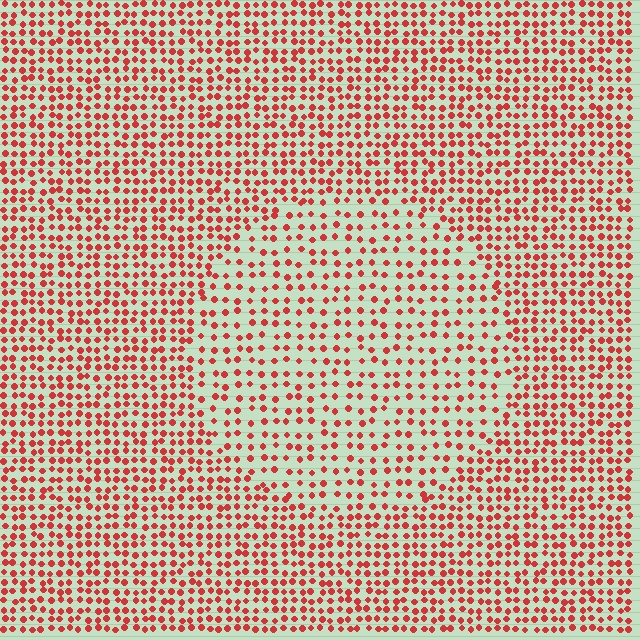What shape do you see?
I see a circle.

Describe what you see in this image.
The image contains small red elements arranged at two different densities. A circle-shaped region is visible where the elements are less densely packed than the surrounding area.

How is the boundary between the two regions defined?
The boundary is defined by a change in element density (approximately 1.7x ratio). All elements are the same color, size, and shape.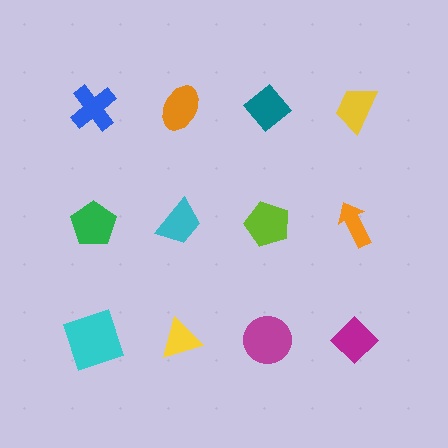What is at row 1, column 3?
A teal diamond.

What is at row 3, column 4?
A magenta diamond.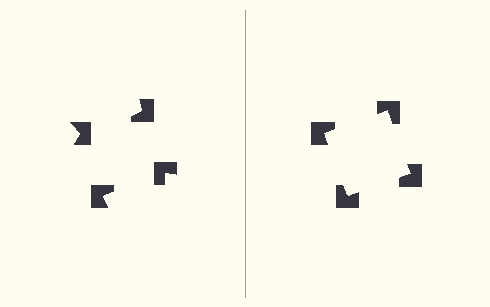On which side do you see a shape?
An illusory square appears on the right side. On the left side the wedge cuts are rotated, so no coherent shape forms.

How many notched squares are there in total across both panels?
8 — 4 on each side.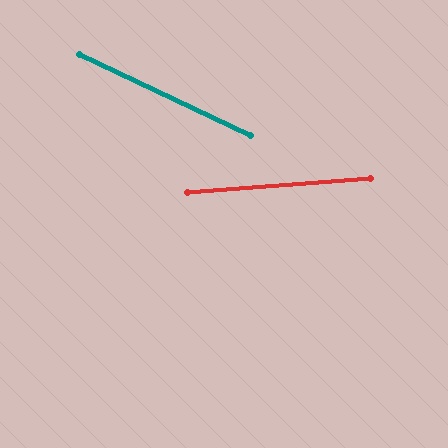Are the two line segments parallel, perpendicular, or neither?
Neither parallel nor perpendicular — they differ by about 30°.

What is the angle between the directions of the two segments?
Approximately 30 degrees.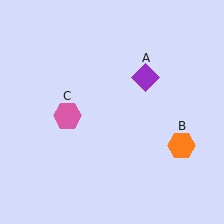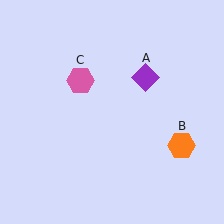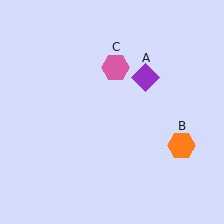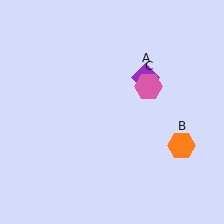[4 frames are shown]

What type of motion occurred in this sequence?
The pink hexagon (object C) rotated clockwise around the center of the scene.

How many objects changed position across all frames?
1 object changed position: pink hexagon (object C).